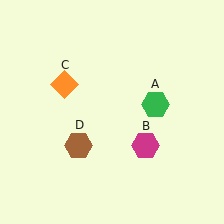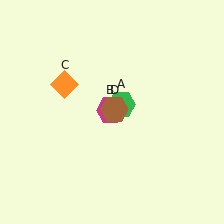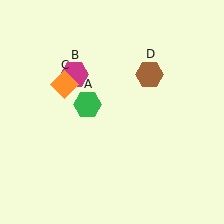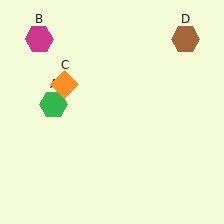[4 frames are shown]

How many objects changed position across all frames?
3 objects changed position: green hexagon (object A), magenta hexagon (object B), brown hexagon (object D).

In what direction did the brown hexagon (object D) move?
The brown hexagon (object D) moved up and to the right.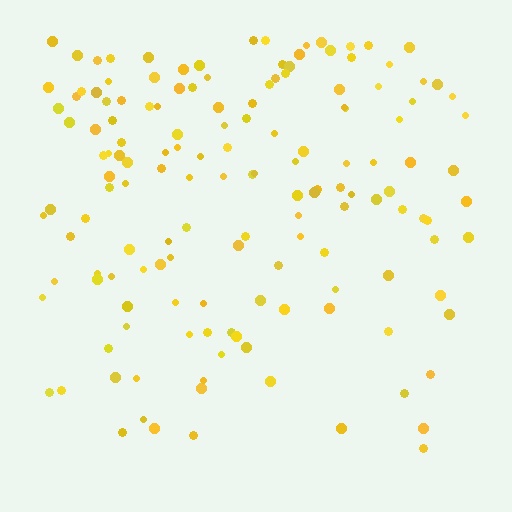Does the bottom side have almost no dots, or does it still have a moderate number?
Still a moderate number, just noticeably fewer than the top.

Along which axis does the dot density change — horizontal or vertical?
Vertical.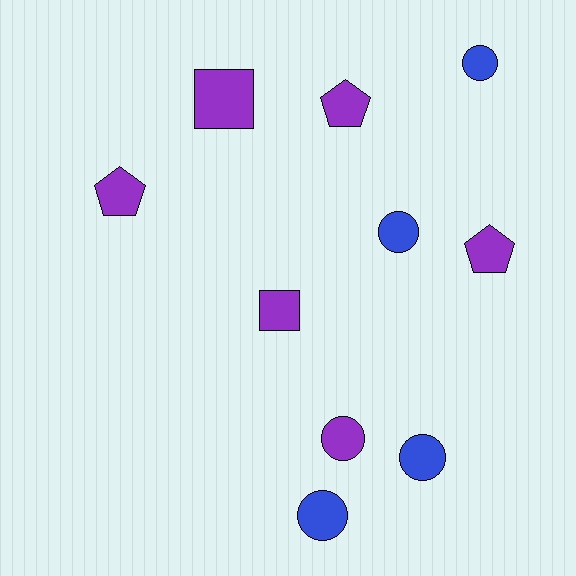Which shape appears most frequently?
Circle, with 5 objects.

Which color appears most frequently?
Purple, with 6 objects.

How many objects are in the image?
There are 10 objects.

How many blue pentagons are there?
There are no blue pentagons.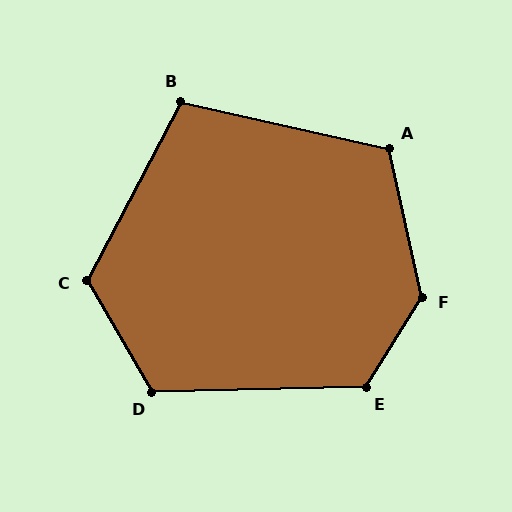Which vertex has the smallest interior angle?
B, at approximately 105 degrees.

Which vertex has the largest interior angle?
F, at approximately 135 degrees.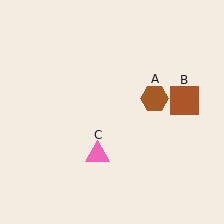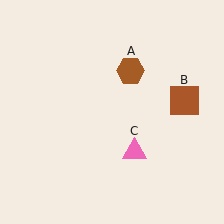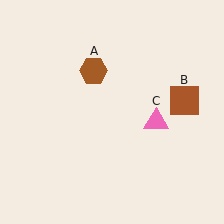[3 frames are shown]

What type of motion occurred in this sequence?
The brown hexagon (object A), pink triangle (object C) rotated counterclockwise around the center of the scene.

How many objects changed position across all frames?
2 objects changed position: brown hexagon (object A), pink triangle (object C).